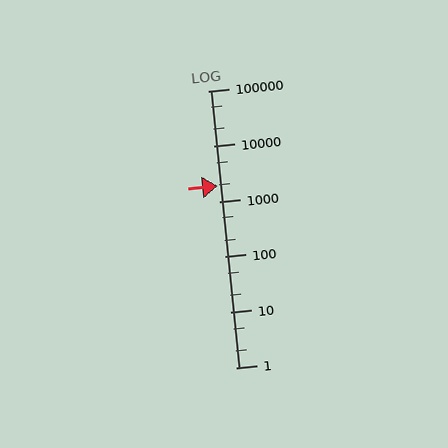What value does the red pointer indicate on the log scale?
The pointer indicates approximately 1900.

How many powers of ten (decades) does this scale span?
The scale spans 5 decades, from 1 to 100000.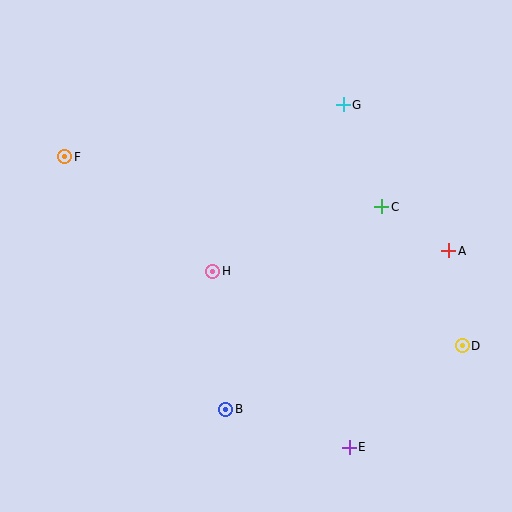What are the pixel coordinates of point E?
Point E is at (349, 447).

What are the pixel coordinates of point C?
Point C is at (382, 207).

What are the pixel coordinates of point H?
Point H is at (213, 271).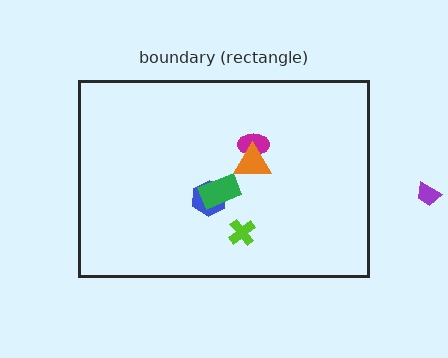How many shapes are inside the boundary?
5 inside, 1 outside.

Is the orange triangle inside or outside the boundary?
Inside.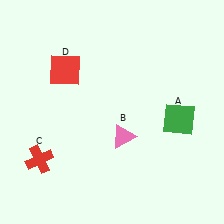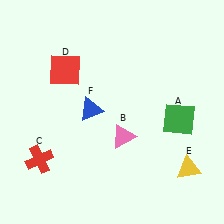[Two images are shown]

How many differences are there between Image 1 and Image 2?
There are 2 differences between the two images.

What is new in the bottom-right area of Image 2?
A yellow triangle (E) was added in the bottom-right area of Image 2.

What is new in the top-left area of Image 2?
A blue triangle (F) was added in the top-left area of Image 2.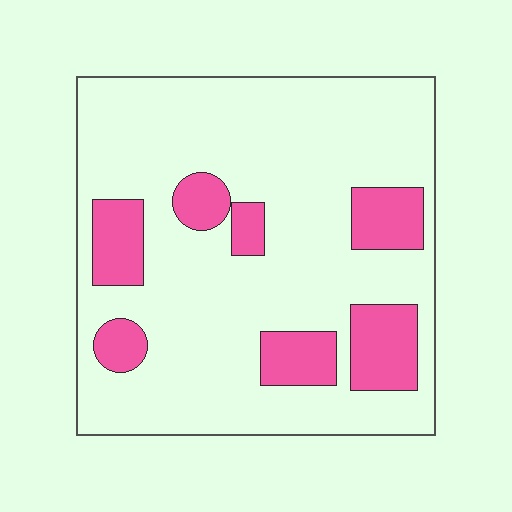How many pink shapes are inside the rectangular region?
7.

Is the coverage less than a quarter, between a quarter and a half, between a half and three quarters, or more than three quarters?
Less than a quarter.